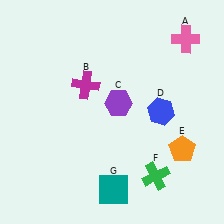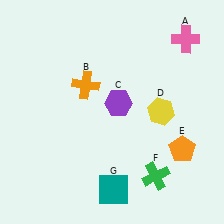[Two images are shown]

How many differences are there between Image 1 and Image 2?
There are 2 differences between the two images.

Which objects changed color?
B changed from magenta to orange. D changed from blue to yellow.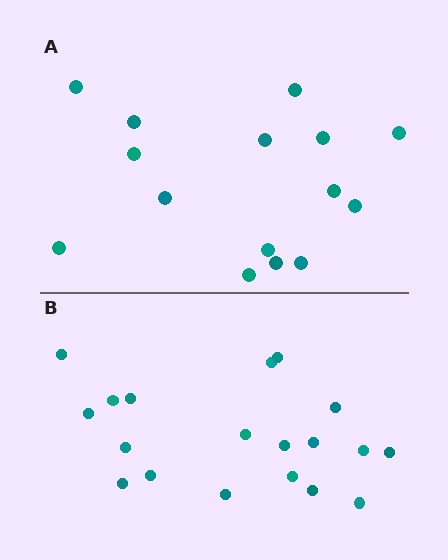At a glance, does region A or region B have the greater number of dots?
Region B (the bottom region) has more dots.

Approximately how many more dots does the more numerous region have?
Region B has about 4 more dots than region A.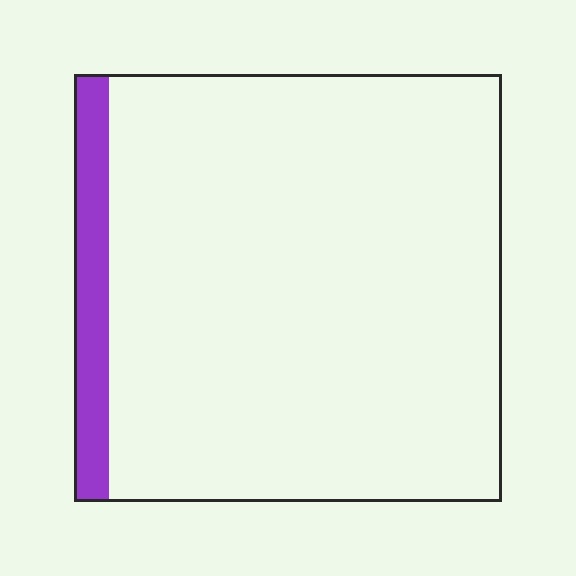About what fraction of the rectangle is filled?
About one tenth (1/10).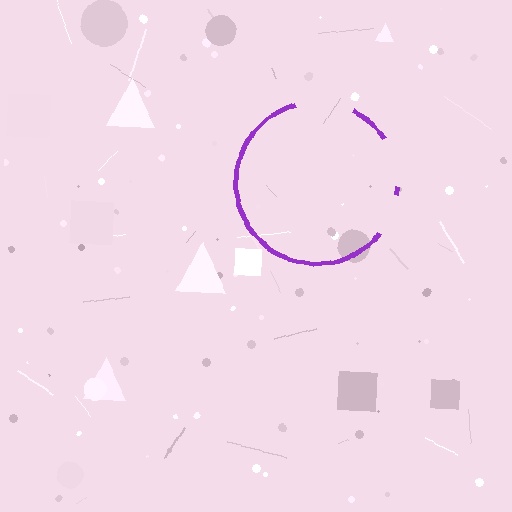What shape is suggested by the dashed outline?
The dashed outline suggests a circle.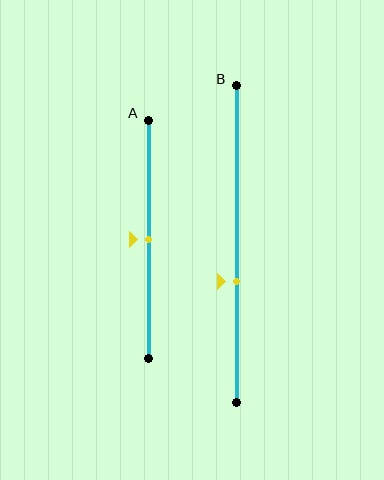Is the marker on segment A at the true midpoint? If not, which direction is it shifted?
Yes, the marker on segment A is at the true midpoint.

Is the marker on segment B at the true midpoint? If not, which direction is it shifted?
No, the marker on segment B is shifted downward by about 12% of the segment length.